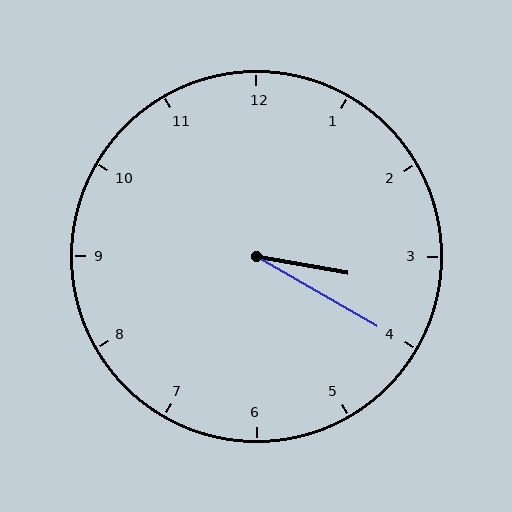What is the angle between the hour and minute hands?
Approximately 20 degrees.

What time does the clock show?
3:20.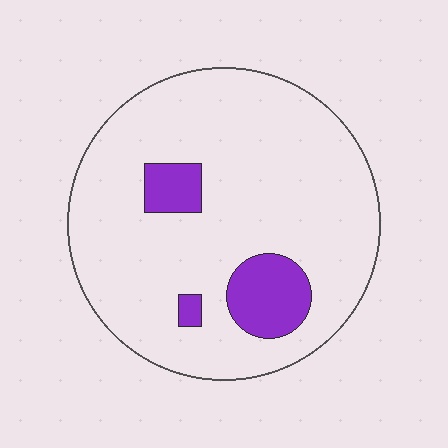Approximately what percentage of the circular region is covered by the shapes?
Approximately 10%.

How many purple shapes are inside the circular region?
3.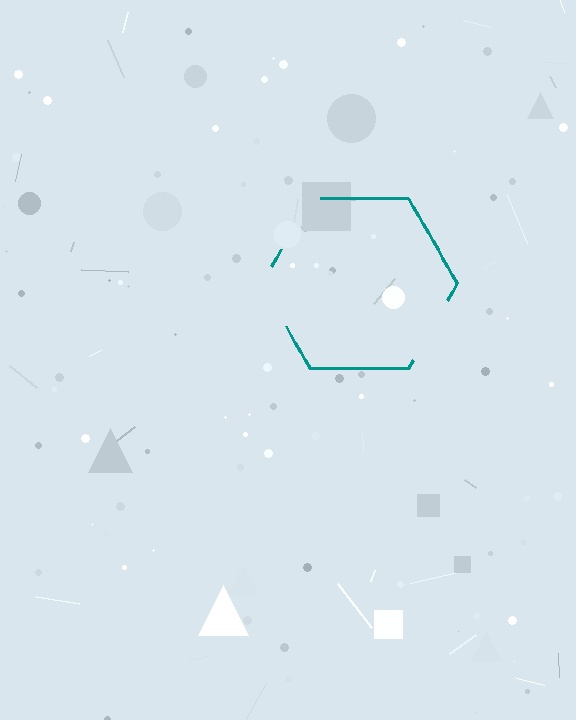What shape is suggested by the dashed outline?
The dashed outline suggests a hexagon.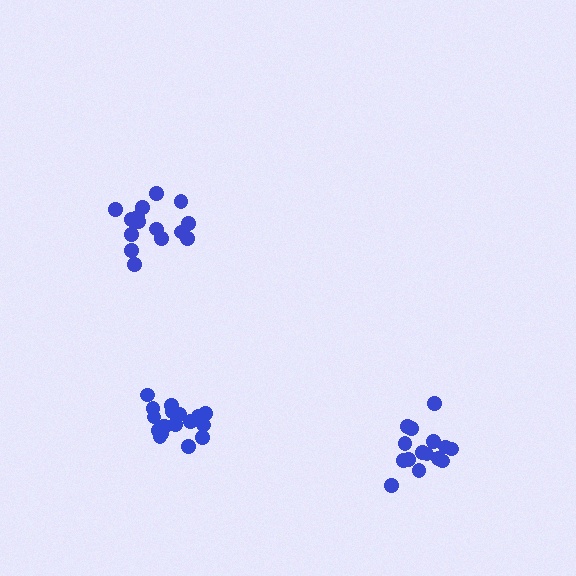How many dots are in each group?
Group 1: 18 dots, Group 2: 15 dots, Group 3: 15 dots (48 total).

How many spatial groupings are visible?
There are 3 spatial groupings.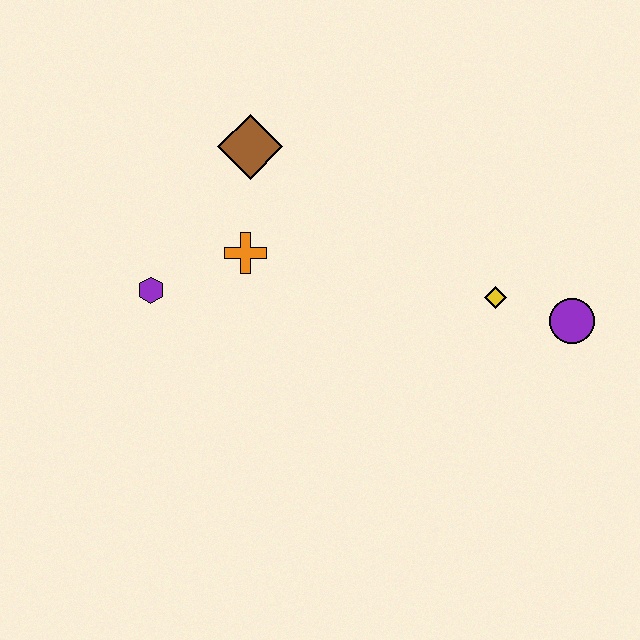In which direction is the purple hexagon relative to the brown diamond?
The purple hexagon is below the brown diamond.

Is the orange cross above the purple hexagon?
Yes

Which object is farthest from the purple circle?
The purple hexagon is farthest from the purple circle.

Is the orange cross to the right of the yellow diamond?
No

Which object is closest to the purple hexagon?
The orange cross is closest to the purple hexagon.